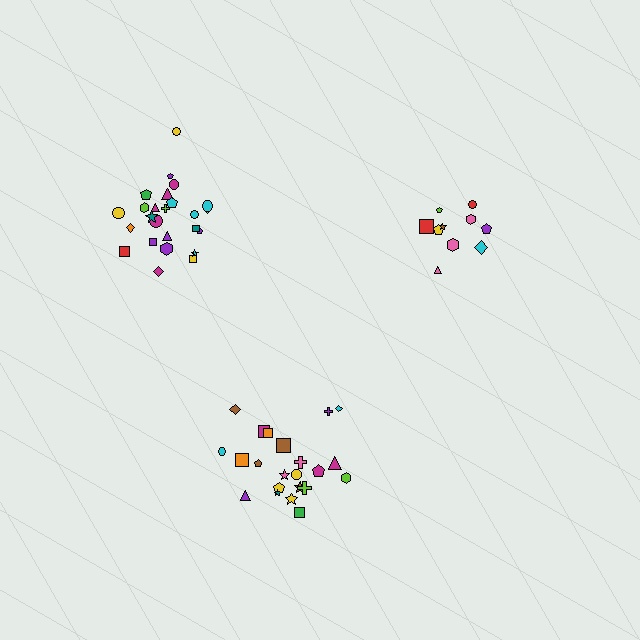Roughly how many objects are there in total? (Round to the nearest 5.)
Roughly 55 objects in total.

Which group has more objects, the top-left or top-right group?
The top-left group.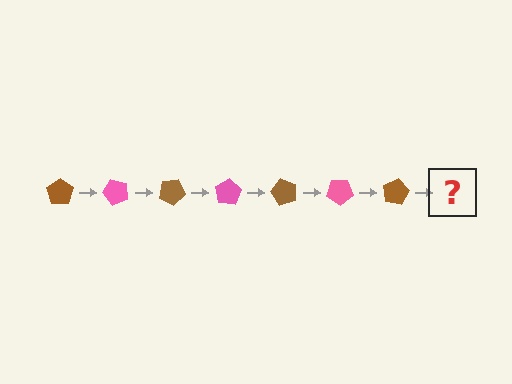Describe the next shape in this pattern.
It should be a pink pentagon, rotated 350 degrees from the start.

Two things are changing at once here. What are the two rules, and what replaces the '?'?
The two rules are that it rotates 50 degrees each step and the color cycles through brown and pink. The '?' should be a pink pentagon, rotated 350 degrees from the start.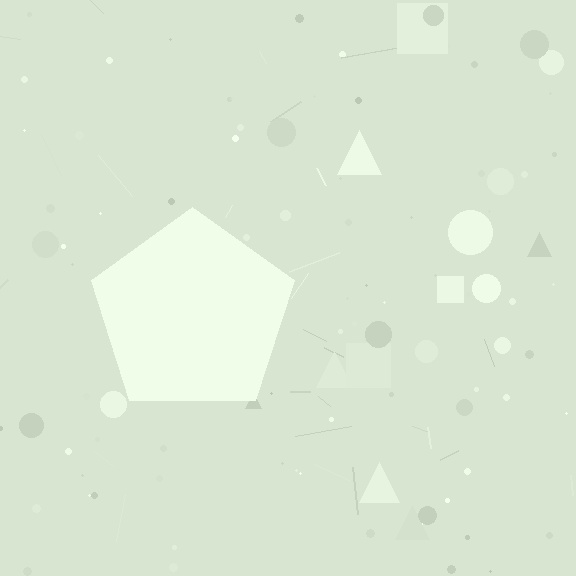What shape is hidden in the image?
A pentagon is hidden in the image.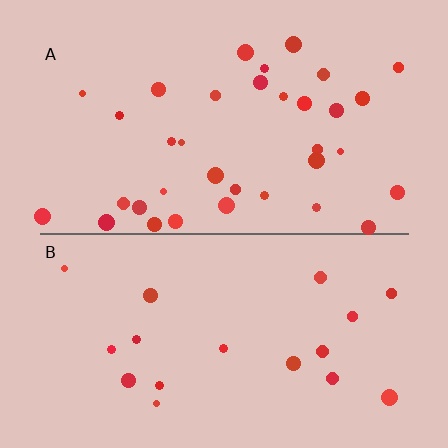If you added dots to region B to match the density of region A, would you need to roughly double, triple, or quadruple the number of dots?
Approximately double.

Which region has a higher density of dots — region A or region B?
A (the top).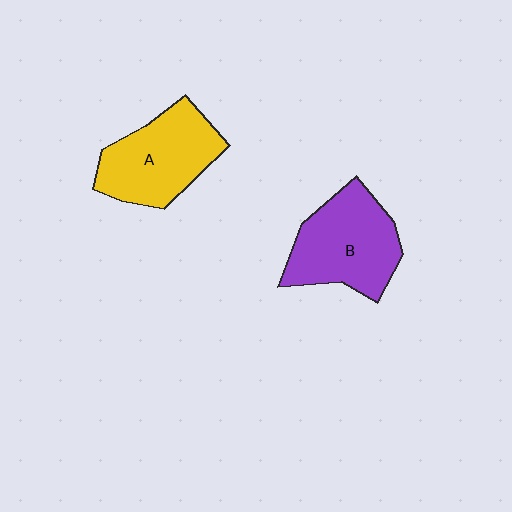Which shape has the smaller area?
Shape A (yellow).